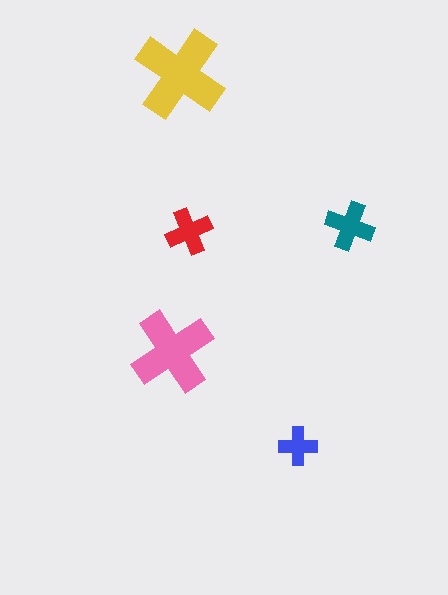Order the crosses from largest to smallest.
the yellow one, the pink one, the teal one, the red one, the blue one.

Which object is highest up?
The yellow cross is topmost.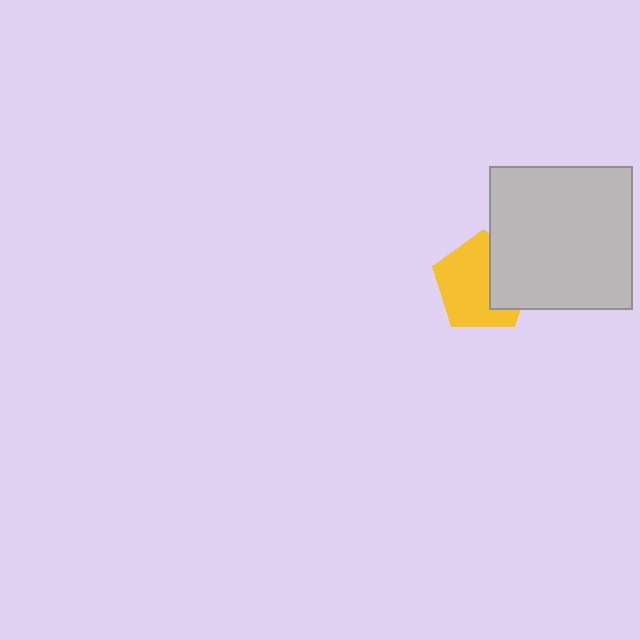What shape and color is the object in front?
The object in front is a light gray square.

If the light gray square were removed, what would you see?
You would see the complete yellow pentagon.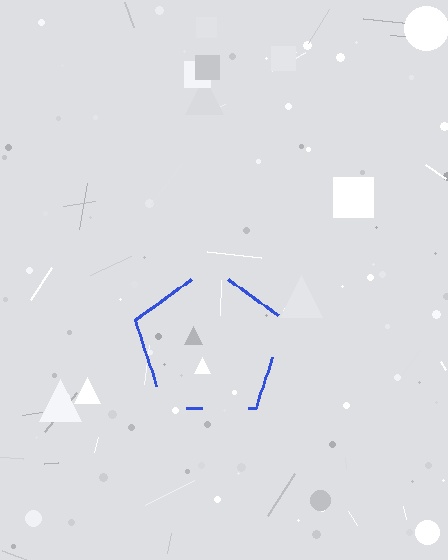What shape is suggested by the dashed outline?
The dashed outline suggests a pentagon.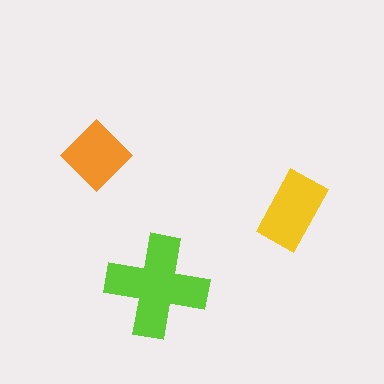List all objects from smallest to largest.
The orange diamond, the yellow rectangle, the lime cross.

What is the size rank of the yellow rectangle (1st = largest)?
2nd.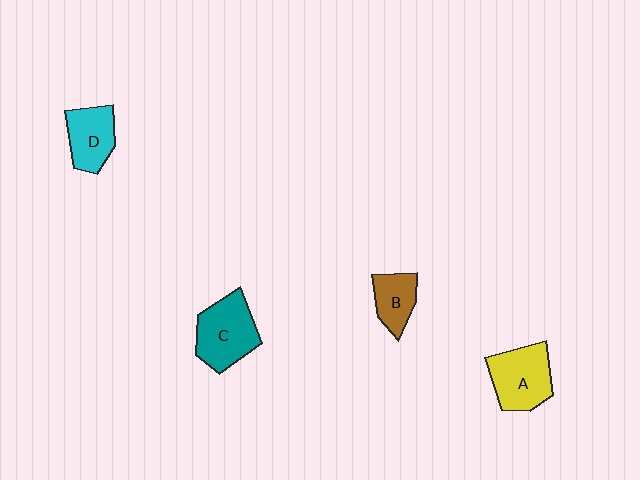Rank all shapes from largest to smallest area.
From largest to smallest: C (teal), A (yellow), D (cyan), B (brown).